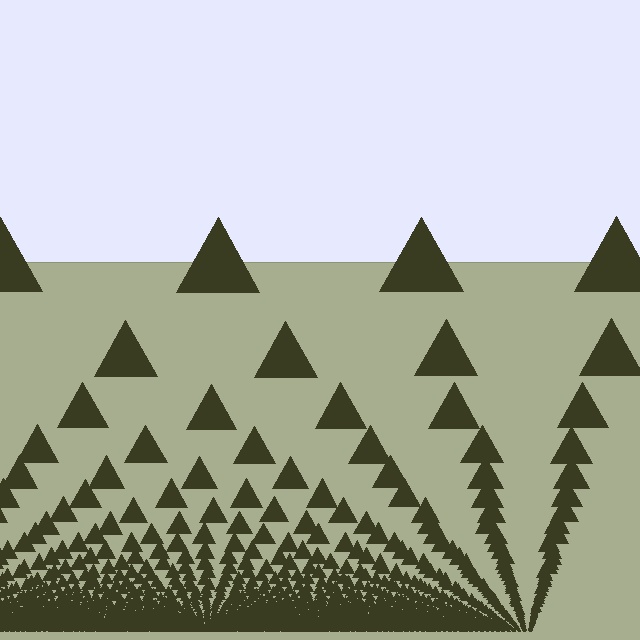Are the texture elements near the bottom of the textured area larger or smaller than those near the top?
Smaller. The gradient is inverted — elements near the bottom are smaller and denser.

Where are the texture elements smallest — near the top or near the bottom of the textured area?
Near the bottom.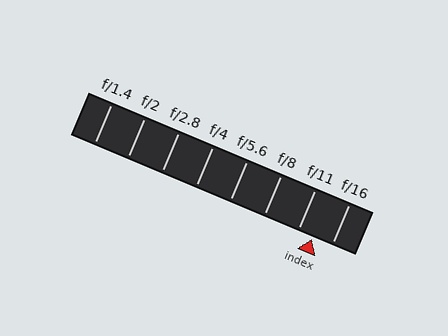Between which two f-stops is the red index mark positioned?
The index mark is between f/11 and f/16.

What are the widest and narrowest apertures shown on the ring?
The widest aperture shown is f/1.4 and the narrowest is f/16.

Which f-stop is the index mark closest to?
The index mark is closest to f/11.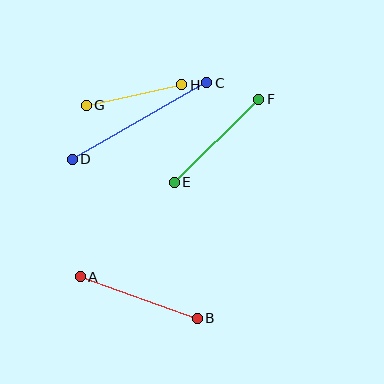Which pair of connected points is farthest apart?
Points C and D are farthest apart.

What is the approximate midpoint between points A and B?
The midpoint is at approximately (139, 298) pixels.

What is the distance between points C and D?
The distance is approximately 154 pixels.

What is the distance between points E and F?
The distance is approximately 118 pixels.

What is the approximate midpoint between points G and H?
The midpoint is at approximately (134, 95) pixels.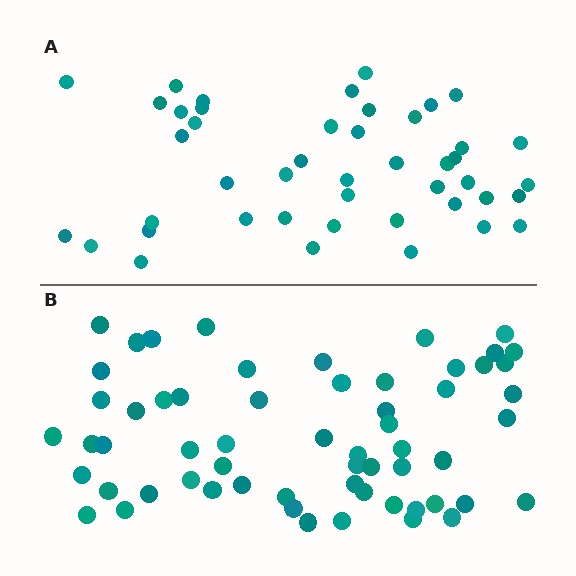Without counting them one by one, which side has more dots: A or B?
Region B (the bottom region) has more dots.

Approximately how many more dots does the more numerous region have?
Region B has approximately 15 more dots than region A.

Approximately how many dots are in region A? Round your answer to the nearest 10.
About 40 dots. (The exact count is 45, which rounds to 40.)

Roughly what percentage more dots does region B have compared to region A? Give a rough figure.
About 35% more.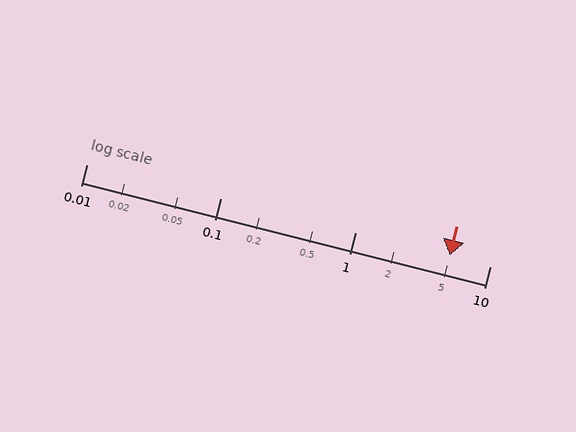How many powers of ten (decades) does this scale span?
The scale spans 3 decades, from 0.01 to 10.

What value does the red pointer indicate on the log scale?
The pointer indicates approximately 5.